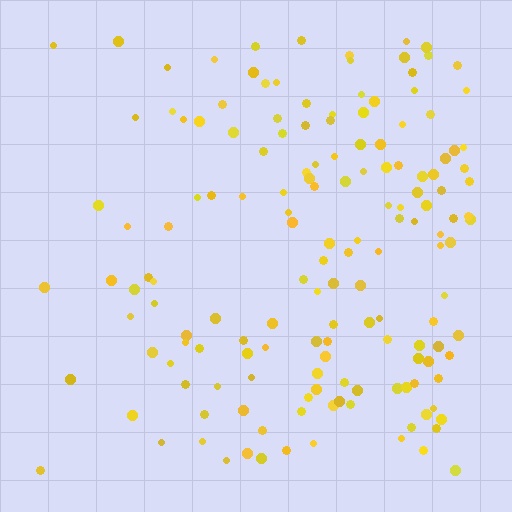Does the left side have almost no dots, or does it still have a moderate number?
Still a moderate number, just noticeably fewer than the right.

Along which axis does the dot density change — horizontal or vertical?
Horizontal.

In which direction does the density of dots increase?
From left to right, with the right side densest.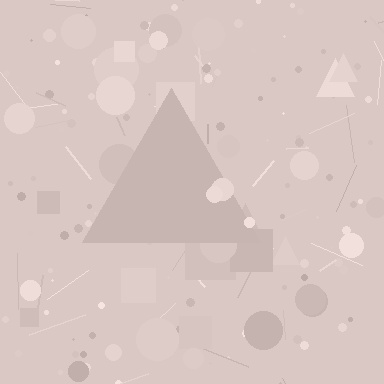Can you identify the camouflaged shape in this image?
The camouflaged shape is a triangle.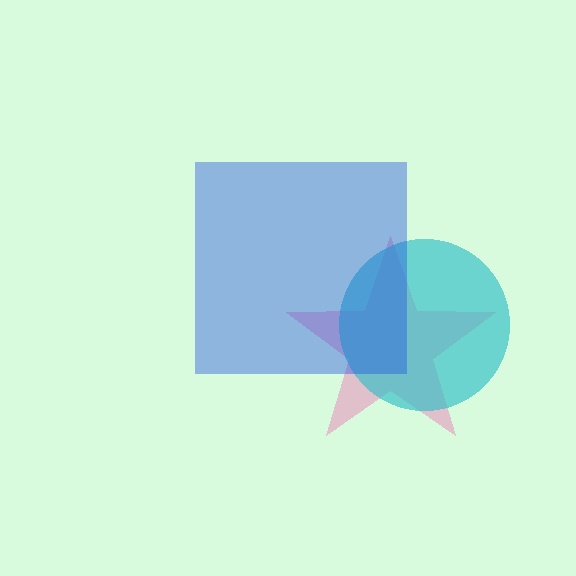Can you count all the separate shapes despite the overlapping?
Yes, there are 3 separate shapes.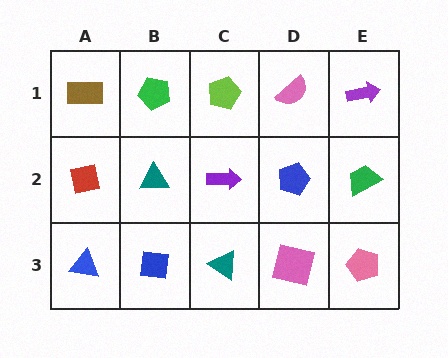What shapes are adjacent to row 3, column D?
A blue pentagon (row 2, column D), a teal triangle (row 3, column C), a pink pentagon (row 3, column E).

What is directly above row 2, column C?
A lime pentagon.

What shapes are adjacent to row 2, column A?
A brown rectangle (row 1, column A), a blue triangle (row 3, column A), a teal triangle (row 2, column B).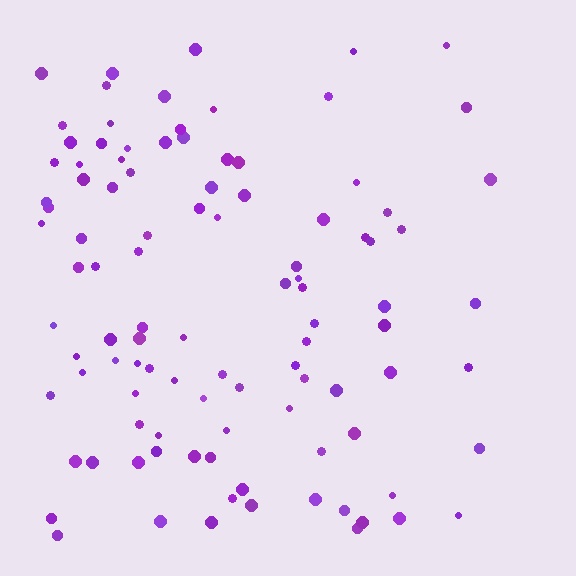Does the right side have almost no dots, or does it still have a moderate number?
Still a moderate number, just noticeably fewer than the left.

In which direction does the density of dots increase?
From right to left, with the left side densest.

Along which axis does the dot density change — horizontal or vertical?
Horizontal.